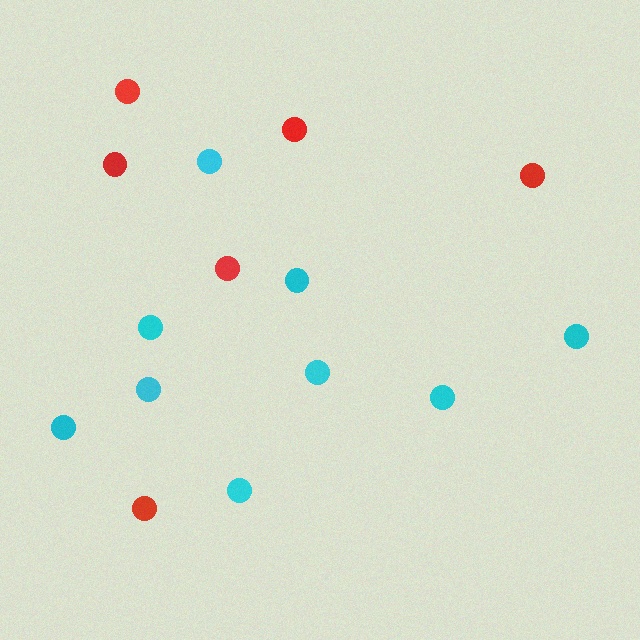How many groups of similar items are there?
There are 2 groups: one group of cyan circles (9) and one group of red circles (6).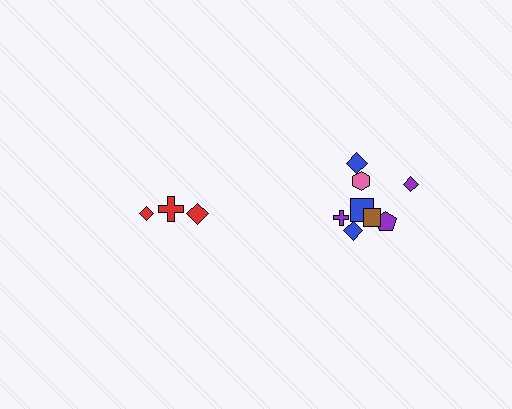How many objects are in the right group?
There are 8 objects.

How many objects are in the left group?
There are 3 objects.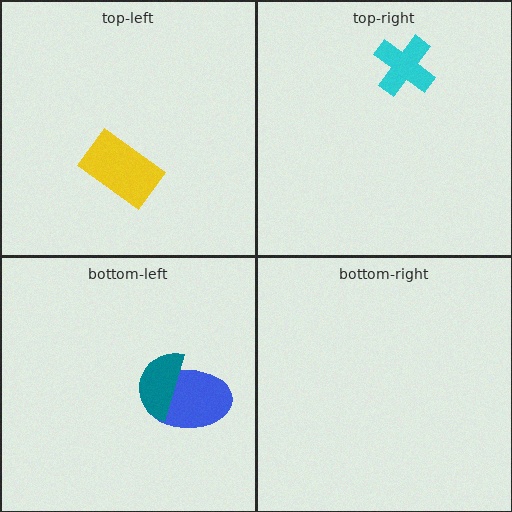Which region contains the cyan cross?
The top-right region.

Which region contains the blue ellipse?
The bottom-left region.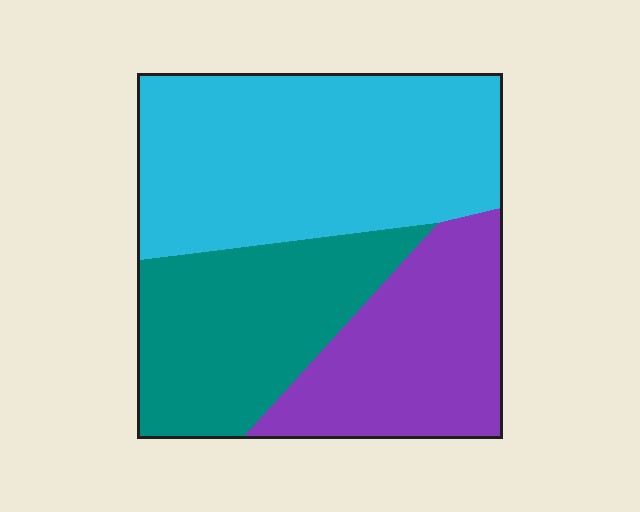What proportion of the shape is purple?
Purple takes up between a quarter and a half of the shape.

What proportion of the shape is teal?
Teal takes up about one quarter (1/4) of the shape.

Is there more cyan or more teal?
Cyan.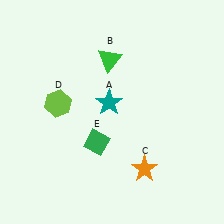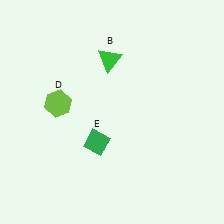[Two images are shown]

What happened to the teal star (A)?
The teal star (A) was removed in Image 2. It was in the top-left area of Image 1.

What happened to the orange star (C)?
The orange star (C) was removed in Image 2. It was in the bottom-right area of Image 1.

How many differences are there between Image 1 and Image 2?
There are 2 differences between the two images.